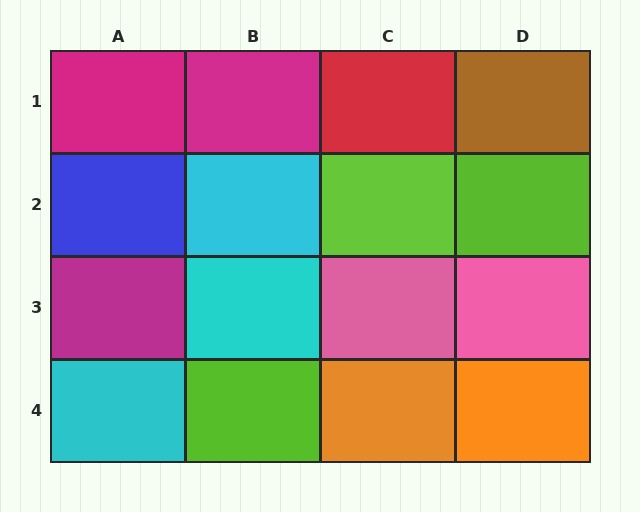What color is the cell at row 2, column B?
Cyan.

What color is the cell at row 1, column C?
Red.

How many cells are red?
1 cell is red.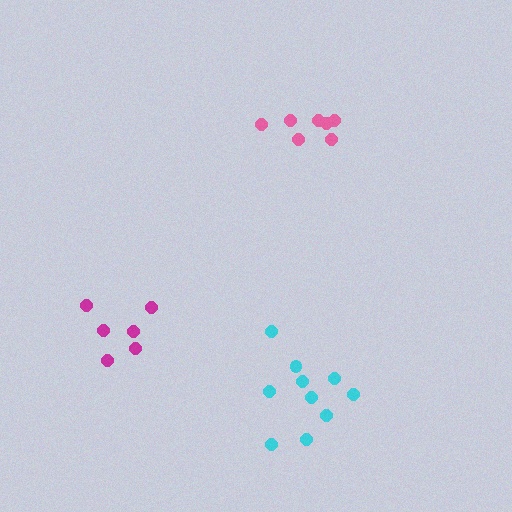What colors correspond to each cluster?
The clusters are colored: pink, magenta, cyan.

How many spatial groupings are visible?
There are 3 spatial groupings.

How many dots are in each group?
Group 1: 7 dots, Group 2: 6 dots, Group 3: 10 dots (23 total).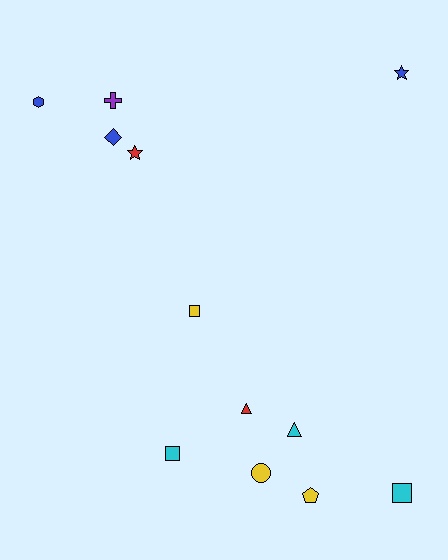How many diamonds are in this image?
There is 1 diamond.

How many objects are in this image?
There are 12 objects.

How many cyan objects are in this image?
There are 3 cyan objects.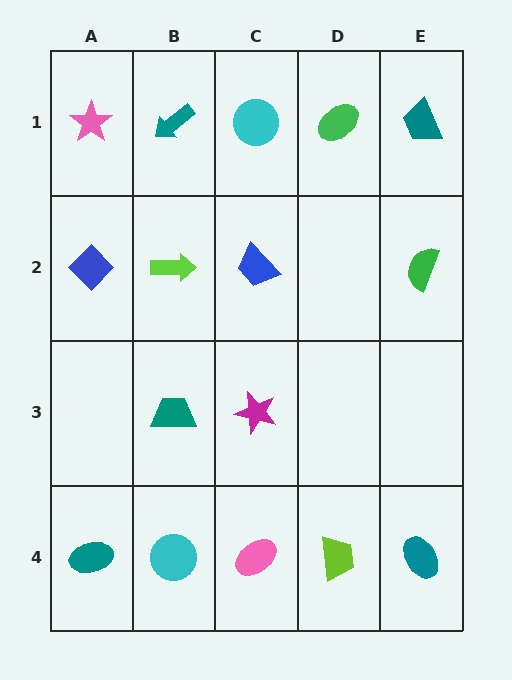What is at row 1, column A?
A pink star.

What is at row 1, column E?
A teal trapezoid.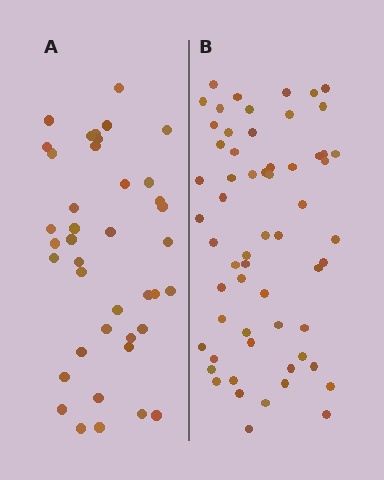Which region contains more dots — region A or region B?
Region B (the right region) has more dots.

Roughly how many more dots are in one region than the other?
Region B has approximately 20 more dots than region A.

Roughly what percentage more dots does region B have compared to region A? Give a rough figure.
About 50% more.